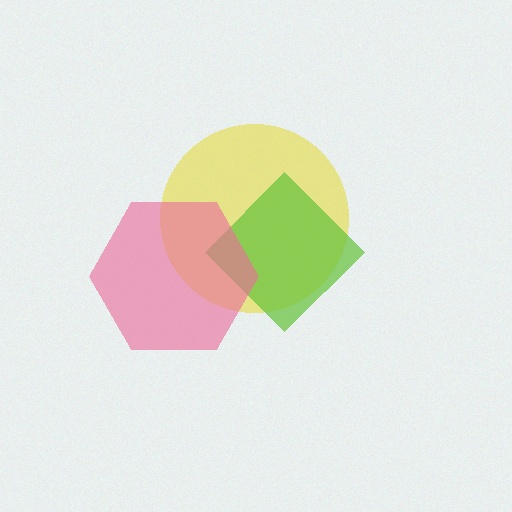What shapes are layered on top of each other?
The layered shapes are: a yellow circle, a lime diamond, a pink hexagon.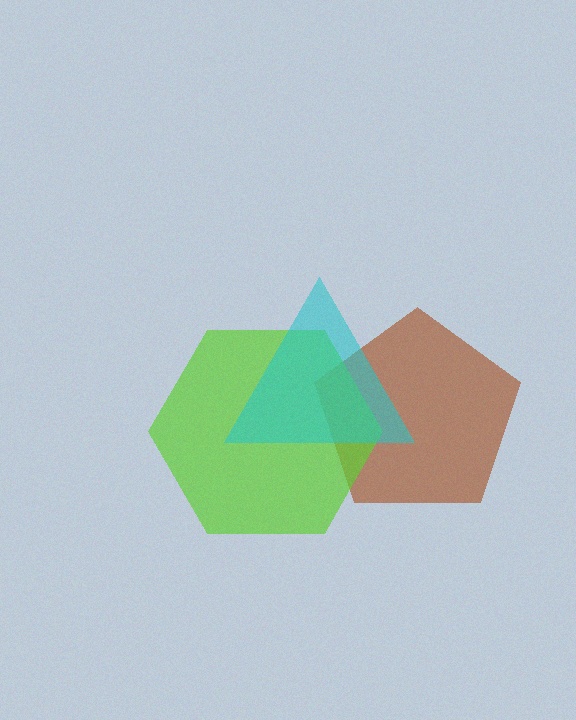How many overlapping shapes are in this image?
There are 3 overlapping shapes in the image.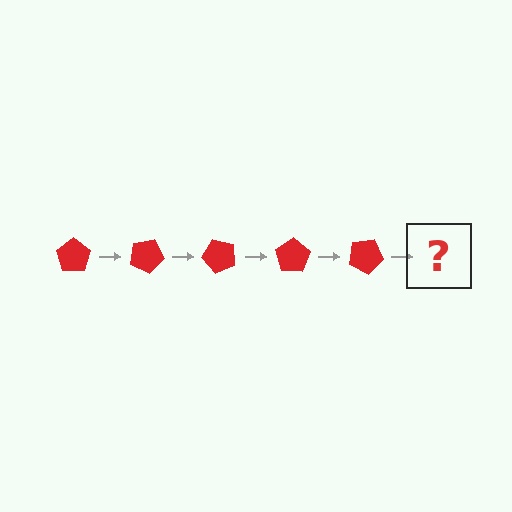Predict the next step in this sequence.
The next step is a red pentagon rotated 125 degrees.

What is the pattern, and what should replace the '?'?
The pattern is that the pentagon rotates 25 degrees each step. The '?' should be a red pentagon rotated 125 degrees.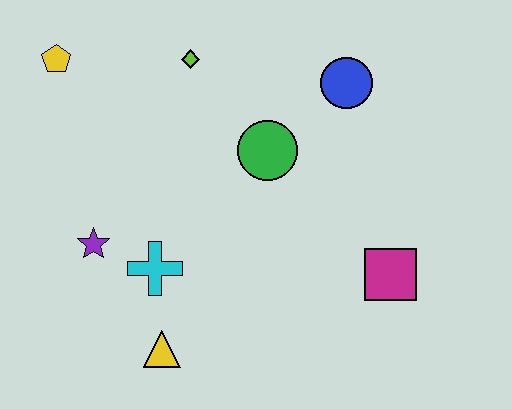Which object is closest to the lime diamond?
The green circle is closest to the lime diamond.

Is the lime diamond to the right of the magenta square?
No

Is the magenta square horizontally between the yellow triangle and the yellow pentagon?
No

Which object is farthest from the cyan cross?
The blue circle is farthest from the cyan cross.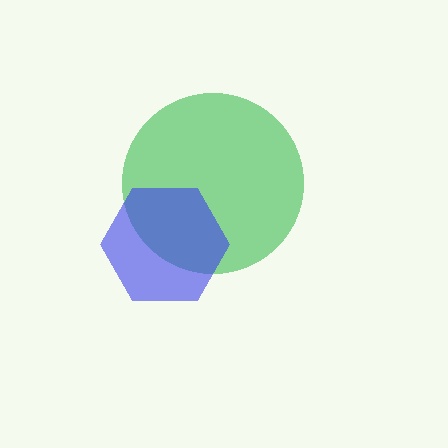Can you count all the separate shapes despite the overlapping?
Yes, there are 2 separate shapes.